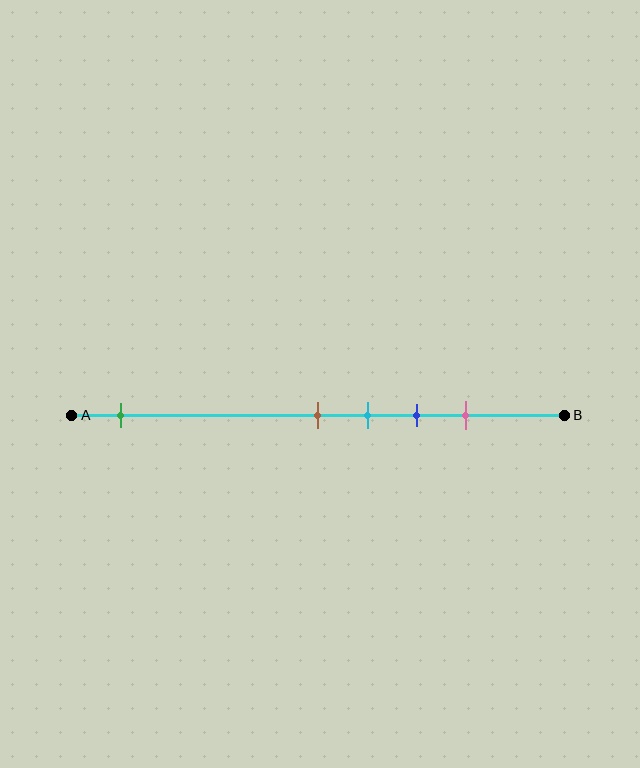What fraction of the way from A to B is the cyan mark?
The cyan mark is approximately 60% (0.6) of the way from A to B.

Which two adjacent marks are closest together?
The brown and cyan marks are the closest adjacent pair.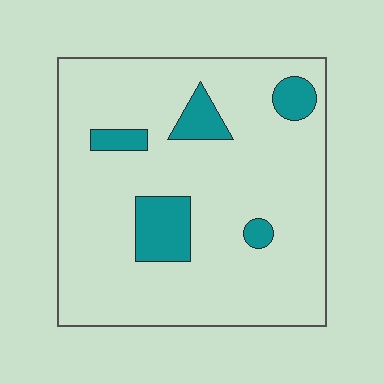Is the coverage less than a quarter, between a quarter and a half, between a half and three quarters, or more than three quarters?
Less than a quarter.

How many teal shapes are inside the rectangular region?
5.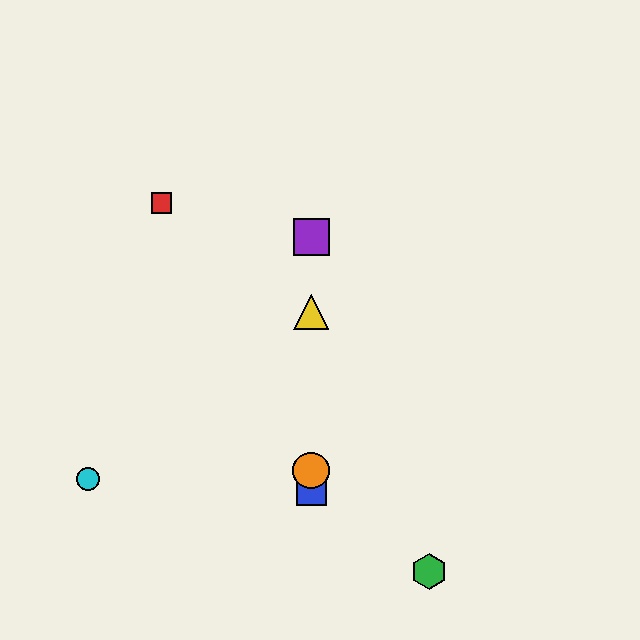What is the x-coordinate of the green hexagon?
The green hexagon is at x≈429.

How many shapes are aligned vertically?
4 shapes (the blue square, the yellow triangle, the purple square, the orange circle) are aligned vertically.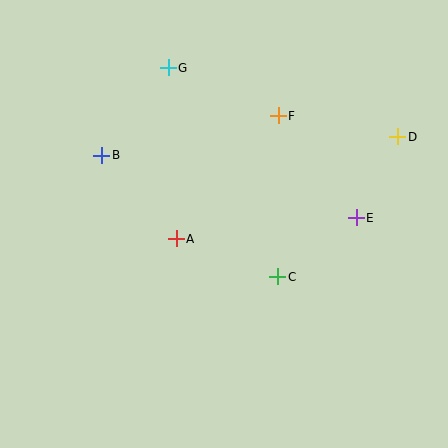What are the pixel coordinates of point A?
Point A is at (176, 239).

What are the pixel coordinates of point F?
Point F is at (278, 116).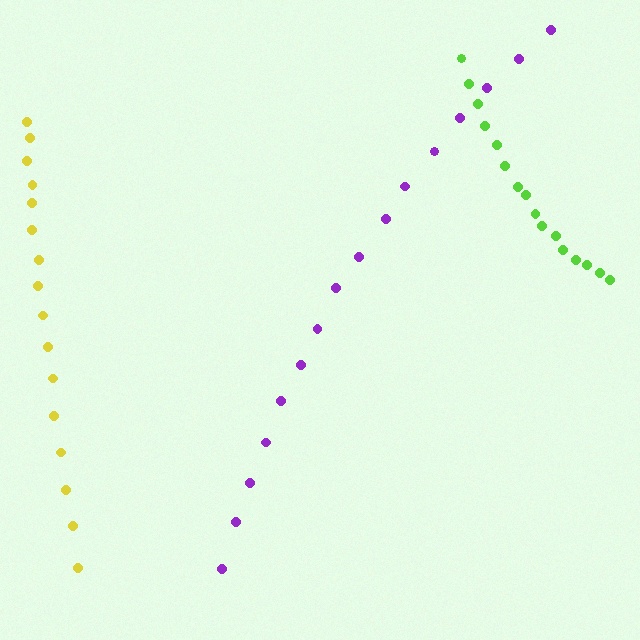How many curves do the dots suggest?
There are 3 distinct paths.